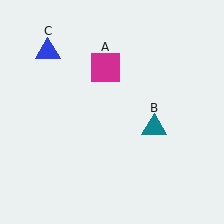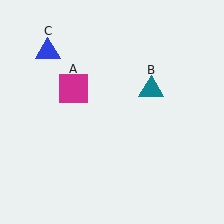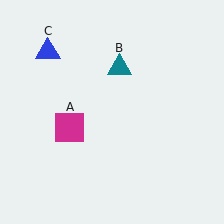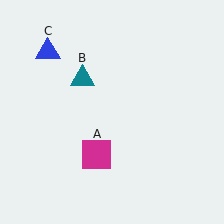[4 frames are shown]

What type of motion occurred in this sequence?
The magenta square (object A), teal triangle (object B) rotated counterclockwise around the center of the scene.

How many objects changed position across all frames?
2 objects changed position: magenta square (object A), teal triangle (object B).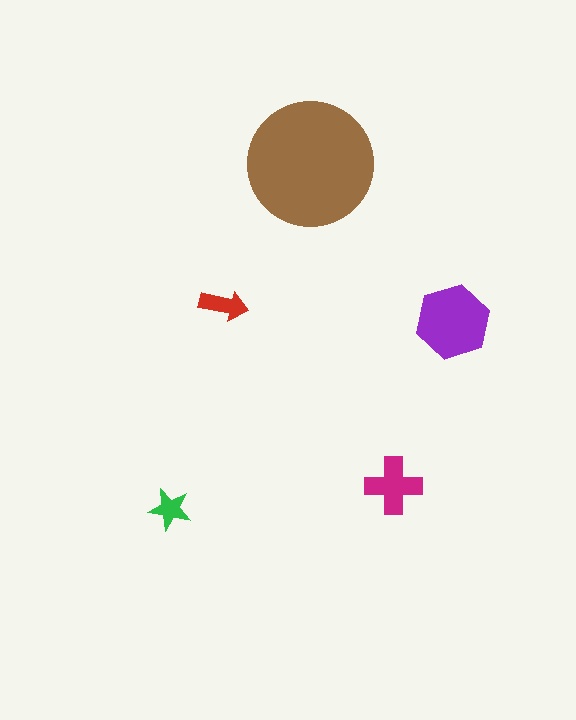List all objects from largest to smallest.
The brown circle, the purple hexagon, the magenta cross, the red arrow, the green star.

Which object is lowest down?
The green star is bottommost.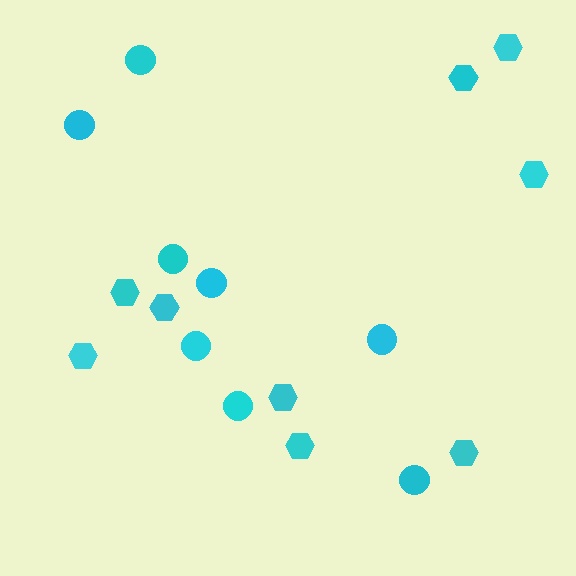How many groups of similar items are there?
There are 2 groups: one group of circles (8) and one group of hexagons (9).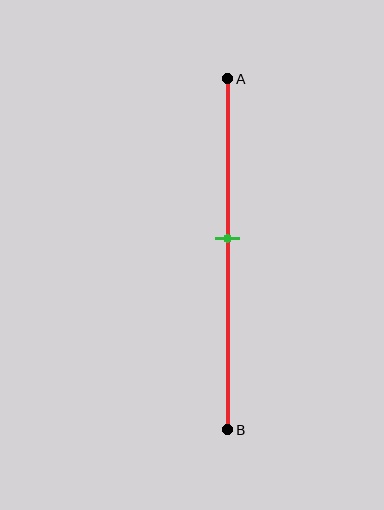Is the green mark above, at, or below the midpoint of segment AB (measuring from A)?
The green mark is above the midpoint of segment AB.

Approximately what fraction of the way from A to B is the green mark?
The green mark is approximately 45% of the way from A to B.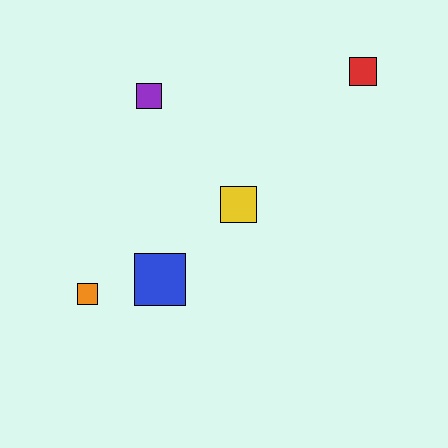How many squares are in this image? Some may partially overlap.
There are 5 squares.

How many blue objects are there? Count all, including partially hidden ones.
There is 1 blue object.